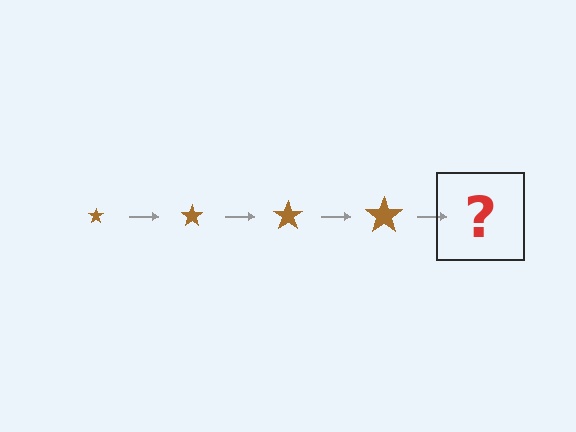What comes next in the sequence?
The next element should be a brown star, larger than the previous one.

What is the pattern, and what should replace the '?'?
The pattern is that the star gets progressively larger each step. The '?' should be a brown star, larger than the previous one.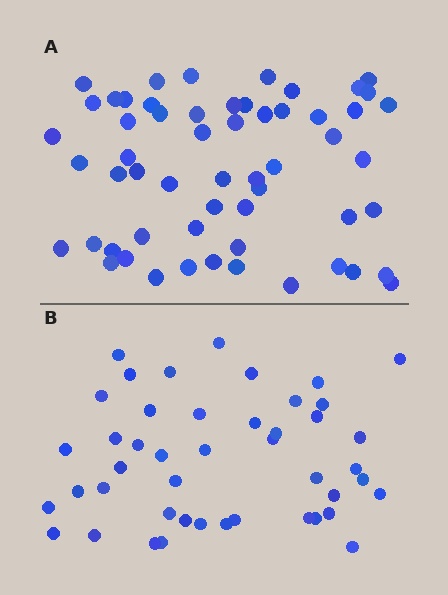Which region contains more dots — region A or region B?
Region A (the top region) has more dots.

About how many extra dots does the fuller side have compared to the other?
Region A has roughly 12 or so more dots than region B.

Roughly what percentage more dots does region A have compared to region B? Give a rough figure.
About 25% more.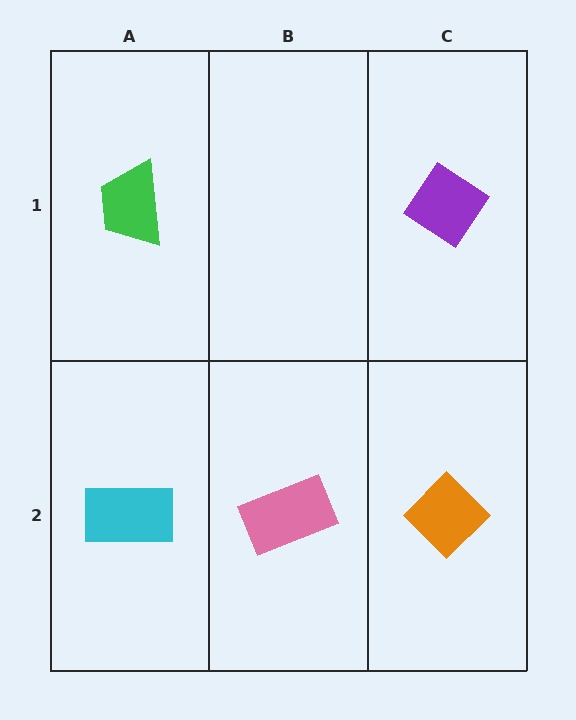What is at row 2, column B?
A pink rectangle.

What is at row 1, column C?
A purple diamond.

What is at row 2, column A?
A cyan rectangle.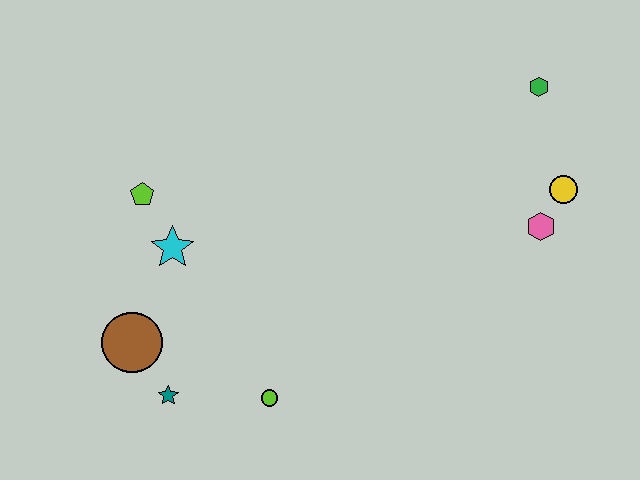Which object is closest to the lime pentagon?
The cyan star is closest to the lime pentagon.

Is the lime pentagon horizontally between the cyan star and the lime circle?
No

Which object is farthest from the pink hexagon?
The brown circle is farthest from the pink hexagon.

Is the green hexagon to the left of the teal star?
No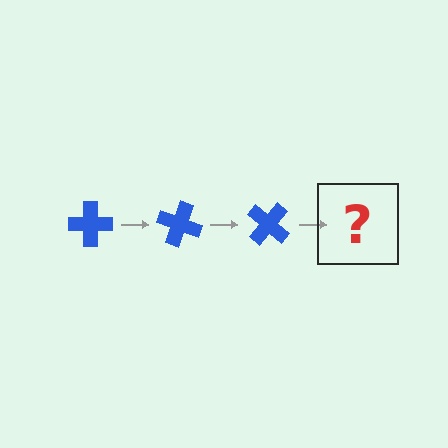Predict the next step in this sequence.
The next step is a blue cross rotated 60 degrees.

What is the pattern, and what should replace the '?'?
The pattern is that the cross rotates 20 degrees each step. The '?' should be a blue cross rotated 60 degrees.